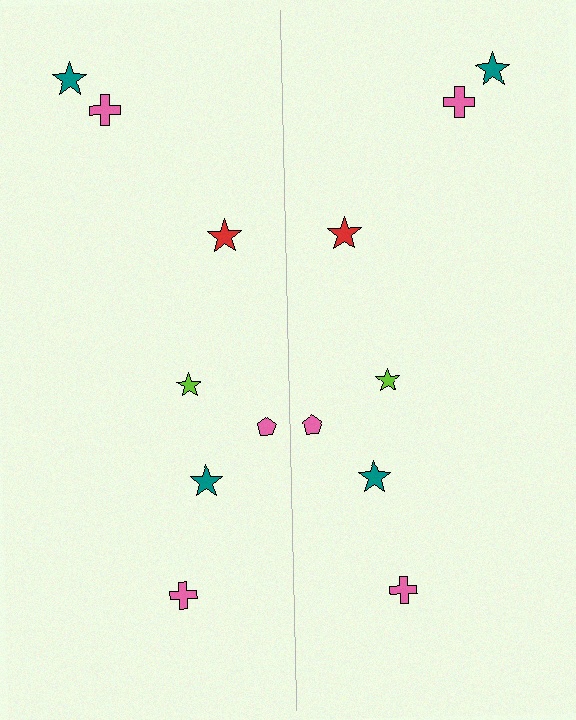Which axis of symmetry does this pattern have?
The pattern has a vertical axis of symmetry running through the center of the image.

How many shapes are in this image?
There are 14 shapes in this image.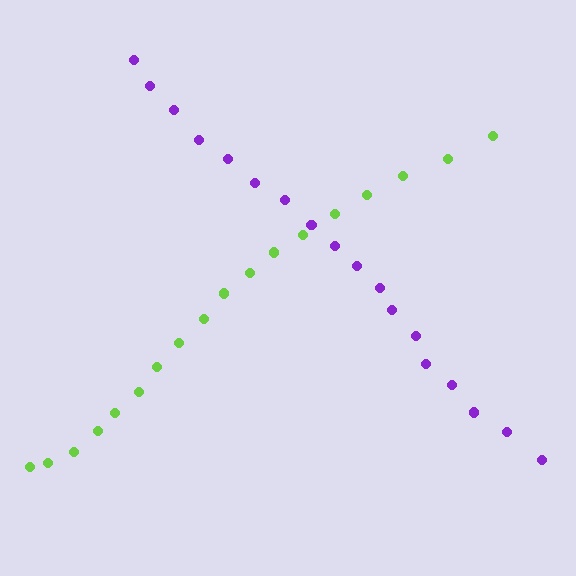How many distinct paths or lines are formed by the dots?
There are 2 distinct paths.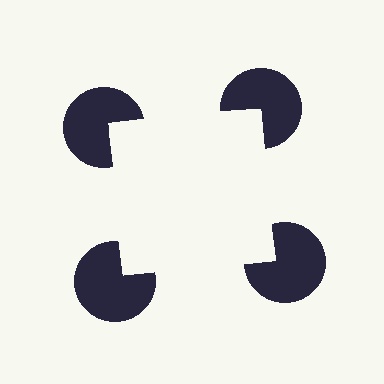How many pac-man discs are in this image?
There are 4 — one at each vertex of the illusory square.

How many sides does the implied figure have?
4 sides.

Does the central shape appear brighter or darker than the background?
It typically appears slightly brighter than the background, even though no actual brightness change is drawn.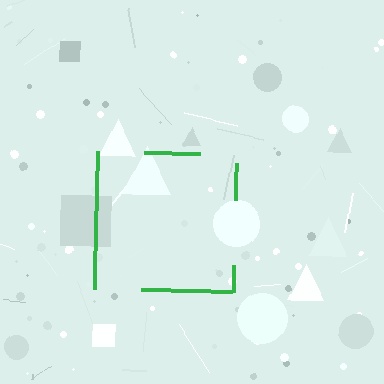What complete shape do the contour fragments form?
The contour fragments form a square.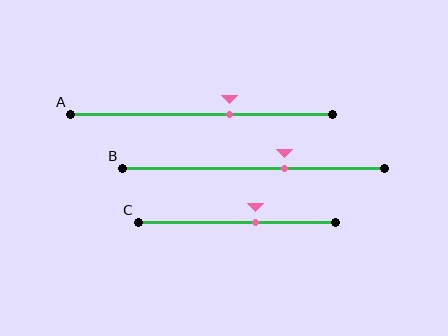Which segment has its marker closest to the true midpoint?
Segment C has its marker closest to the true midpoint.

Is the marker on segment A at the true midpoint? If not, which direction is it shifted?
No, the marker on segment A is shifted to the right by about 11% of the segment length.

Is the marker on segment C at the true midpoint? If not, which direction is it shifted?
No, the marker on segment C is shifted to the right by about 10% of the segment length.